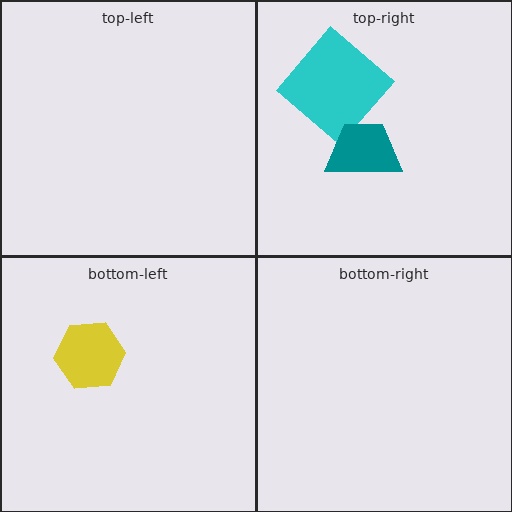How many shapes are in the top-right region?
2.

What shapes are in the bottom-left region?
The yellow hexagon.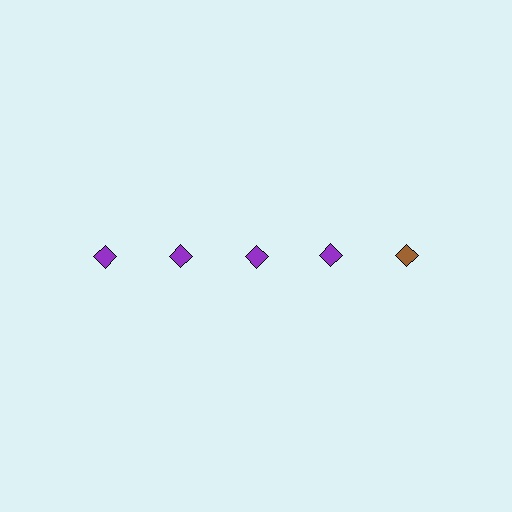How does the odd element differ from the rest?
It has a different color: brown instead of purple.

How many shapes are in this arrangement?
There are 5 shapes arranged in a grid pattern.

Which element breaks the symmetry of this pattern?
The brown diamond in the top row, rightmost column breaks the symmetry. All other shapes are purple diamonds.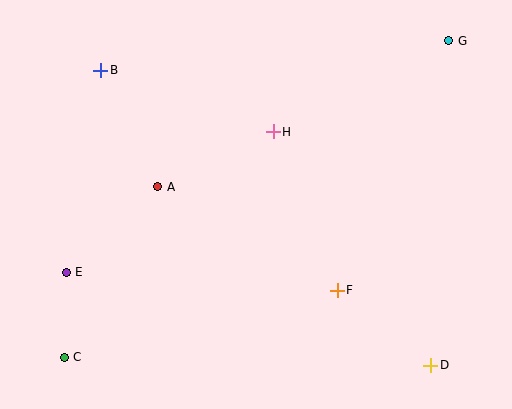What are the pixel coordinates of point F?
Point F is at (337, 290).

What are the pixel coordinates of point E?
Point E is at (66, 272).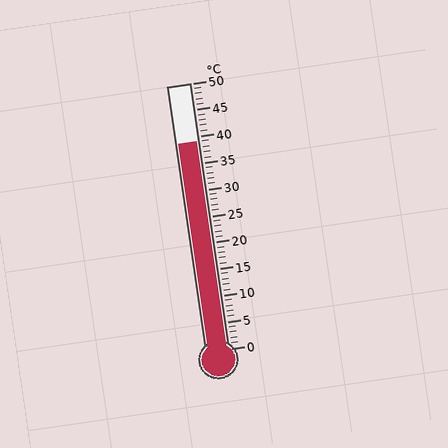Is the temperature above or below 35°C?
The temperature is above 35°C.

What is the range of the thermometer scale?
The thermometer scale ranges from 0°C to 50°C.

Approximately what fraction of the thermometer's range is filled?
The thermometer is filled to approximately 80% of its range.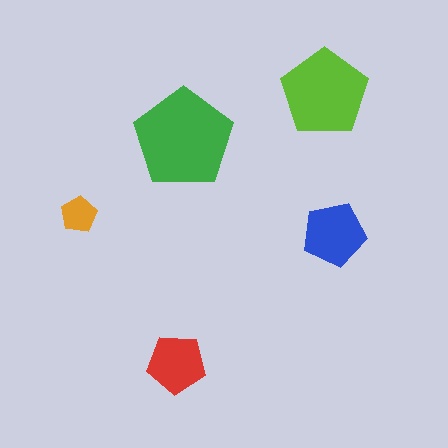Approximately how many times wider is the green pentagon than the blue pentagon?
About 1.5 times wider.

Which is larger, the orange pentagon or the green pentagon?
The green one.